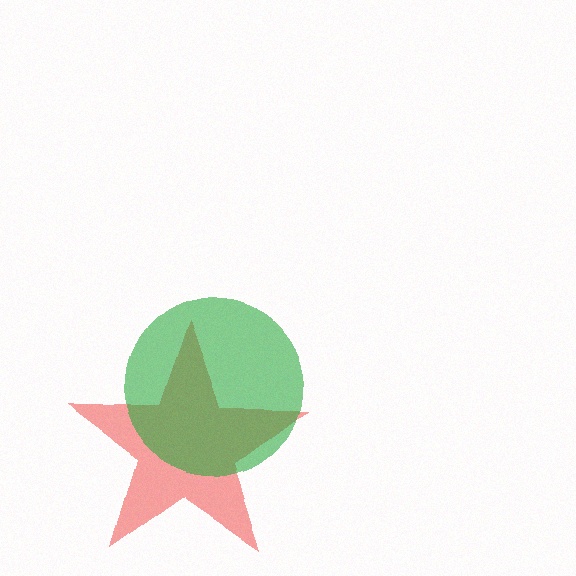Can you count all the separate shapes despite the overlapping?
Yes, there are 2 separate shapes.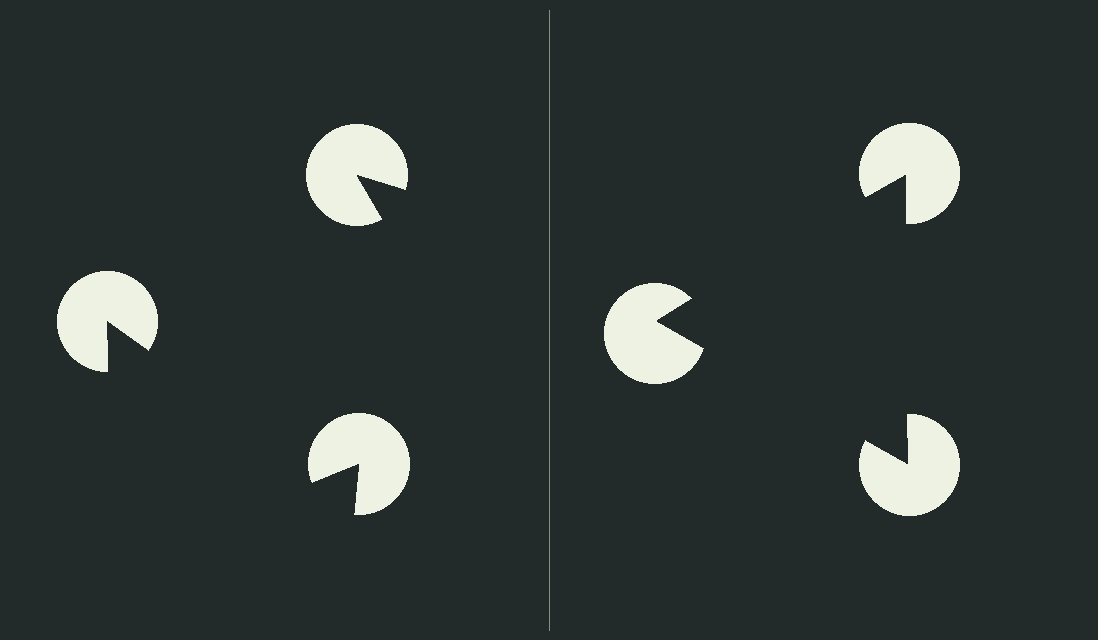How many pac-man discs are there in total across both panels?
6 — 3 on each side.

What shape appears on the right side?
An illusory triangle.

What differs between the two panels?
The pac-man discs are positioned identically on both sides; only the wedge orientations differ. On the right they align to a triangle; on the left they are misaligned.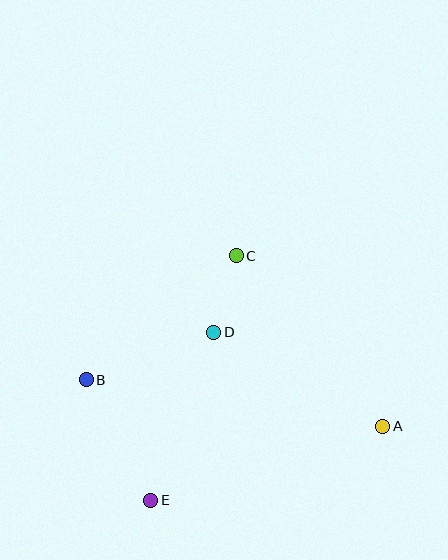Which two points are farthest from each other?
Points A and B are farthest from each other.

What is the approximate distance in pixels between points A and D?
The distance between A and D is approximately 193 pixels.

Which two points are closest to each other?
Points C and D are closest to each other.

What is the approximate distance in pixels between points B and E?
The distance between B and E is approximately 137 pixels.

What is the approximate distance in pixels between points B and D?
The distance between B and D is approximately 136 pixels.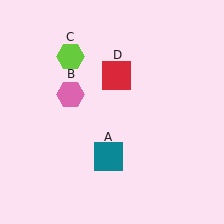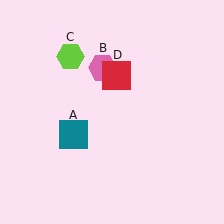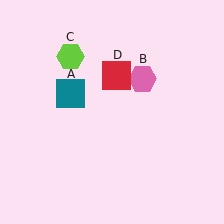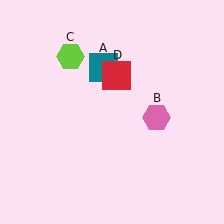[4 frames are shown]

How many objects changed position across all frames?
2 objects changed position: teal square (object A), pink hexagon (object B).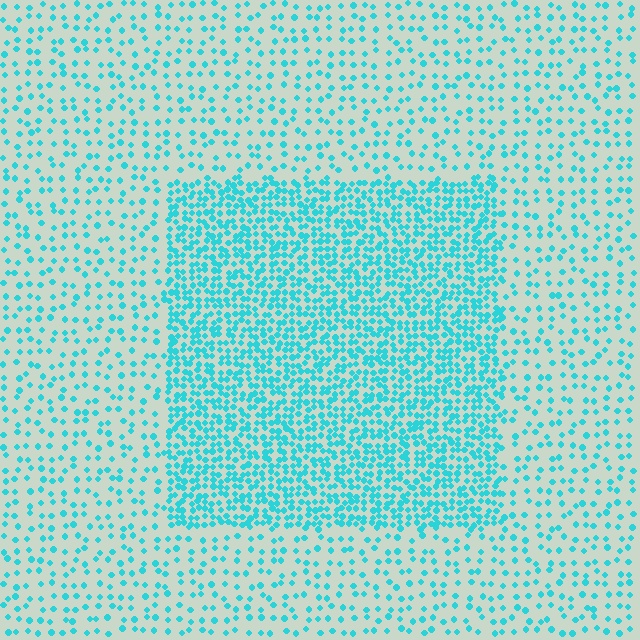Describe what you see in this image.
The image contains small cyan elements arranged at two different densities. A rectangle-shaped region is visible where the elements are more densely packed than the surrounding area.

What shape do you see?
I see a rectangle.